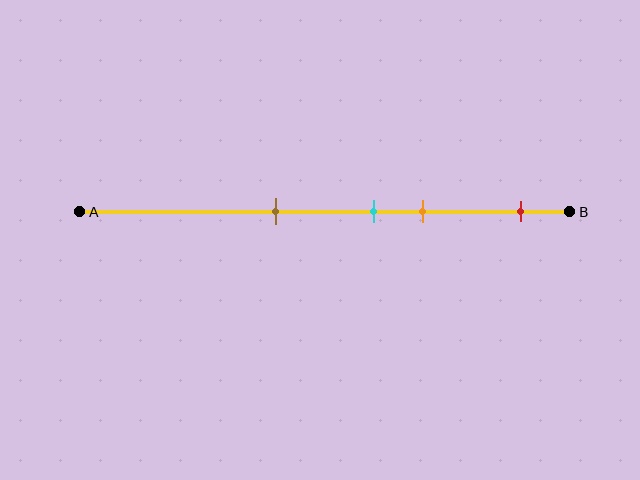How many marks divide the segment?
There are 4 marks dividing the segment.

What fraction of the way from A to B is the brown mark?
The brown mark is approximately 40% (0.4) of the way from A to B.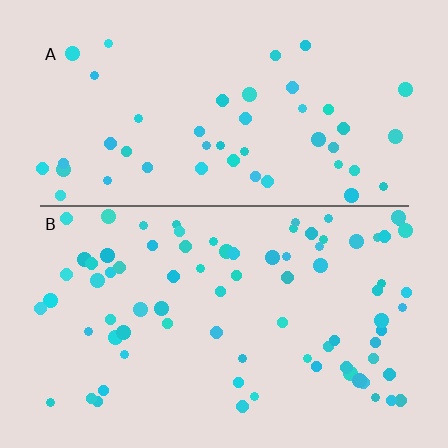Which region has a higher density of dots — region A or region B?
B (the bottom).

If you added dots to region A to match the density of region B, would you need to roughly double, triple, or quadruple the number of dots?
Approximately double.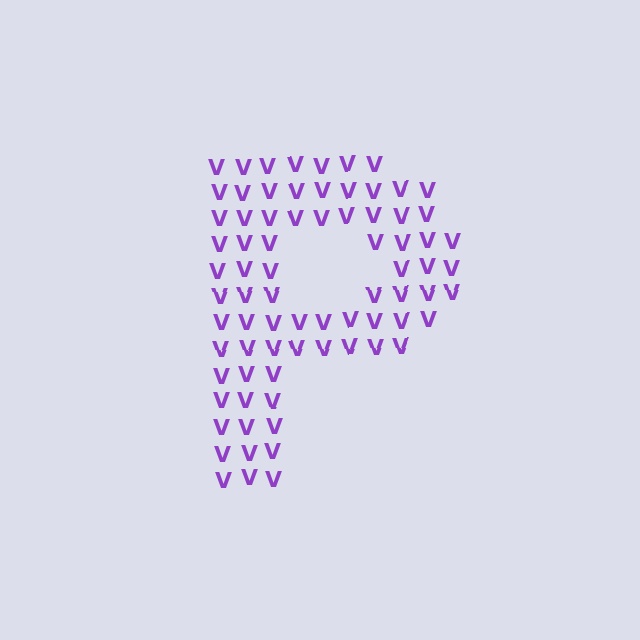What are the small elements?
The small elements are letter V's.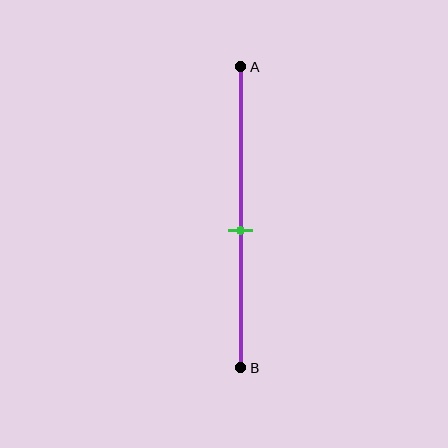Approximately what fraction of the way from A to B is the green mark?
The green mark is approximately 55% of the way from A to B.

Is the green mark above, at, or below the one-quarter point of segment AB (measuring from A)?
The green mark is below the one-quarter point of segment AB.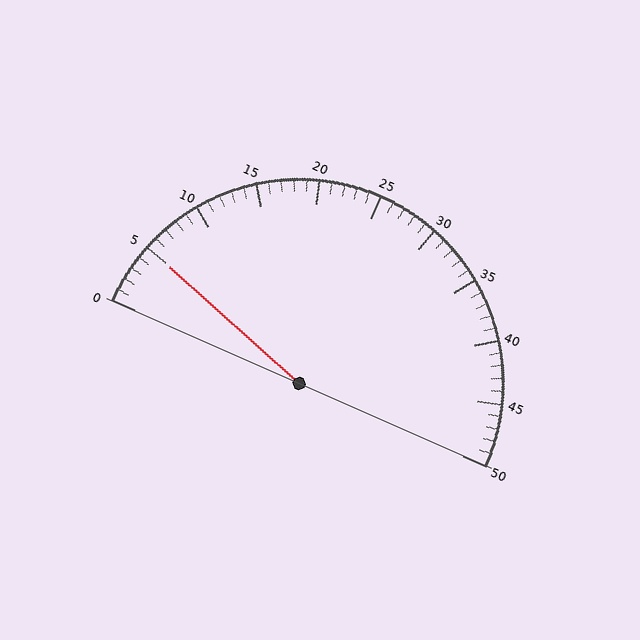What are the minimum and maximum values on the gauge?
The gauge ranges from 0 to 50.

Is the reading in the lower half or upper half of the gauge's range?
The reading is in the lower half of the range (0 to 50).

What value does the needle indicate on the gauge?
The needle indicates approximately 5.